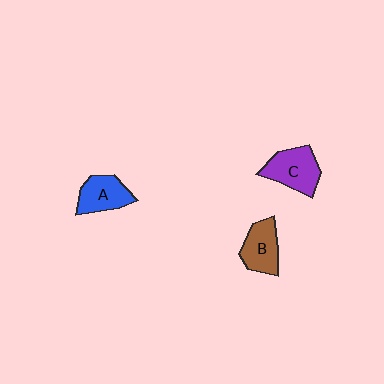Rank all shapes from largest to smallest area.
From largest to smallest: C (purple), B (brown), A (blue).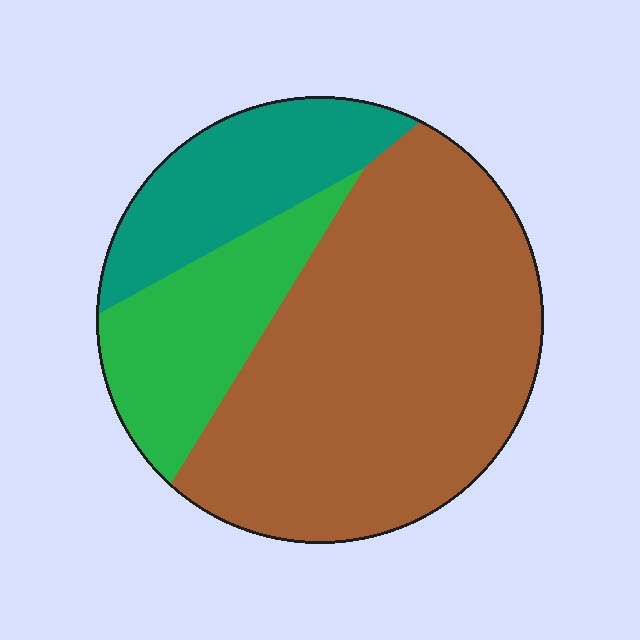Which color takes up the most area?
Brown, at roughly 60%.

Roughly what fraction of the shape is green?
Green covers 20% of the shape.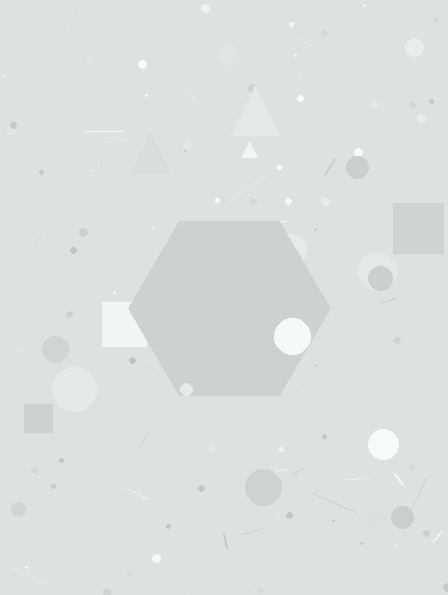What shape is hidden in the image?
A hexagon is hidden in the image.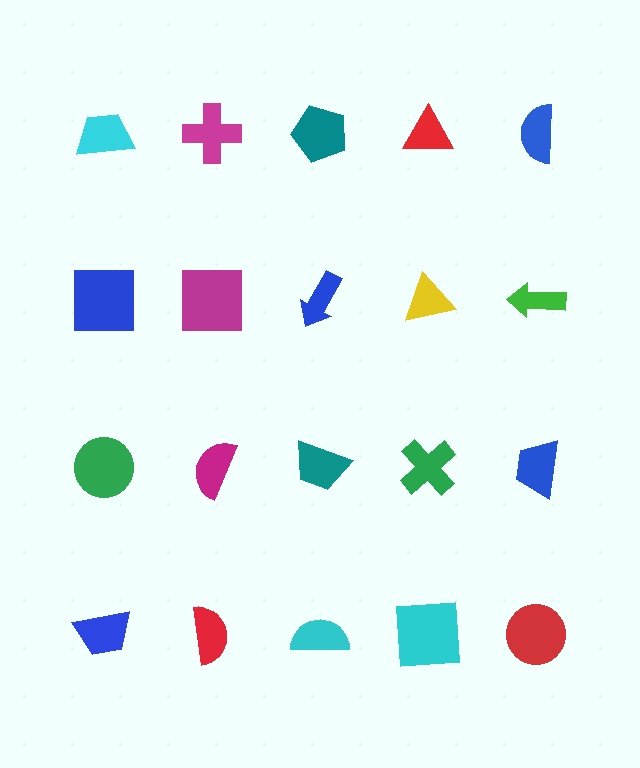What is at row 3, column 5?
A blue trapezoid.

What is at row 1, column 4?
A red triangle.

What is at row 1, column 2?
A magenta cross.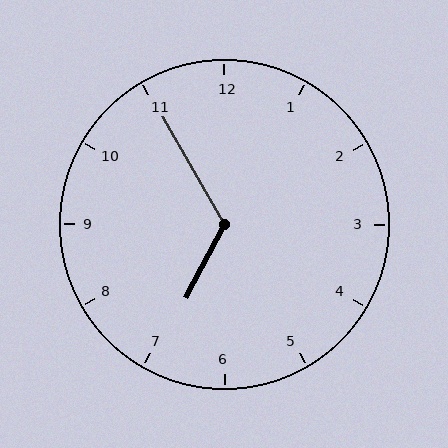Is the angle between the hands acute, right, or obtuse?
It is obtuse.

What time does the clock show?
6:55.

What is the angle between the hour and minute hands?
Approximately 122 degrees.